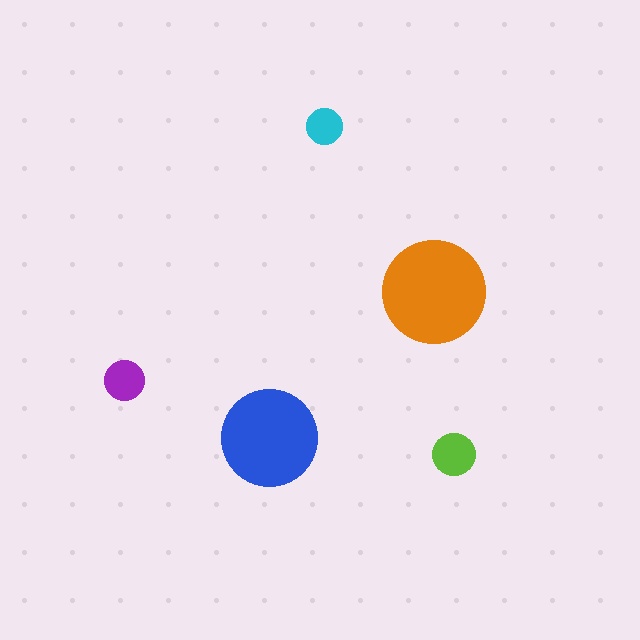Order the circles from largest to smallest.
the orange one, the blue one, the lime one, the purple one, the cyan one.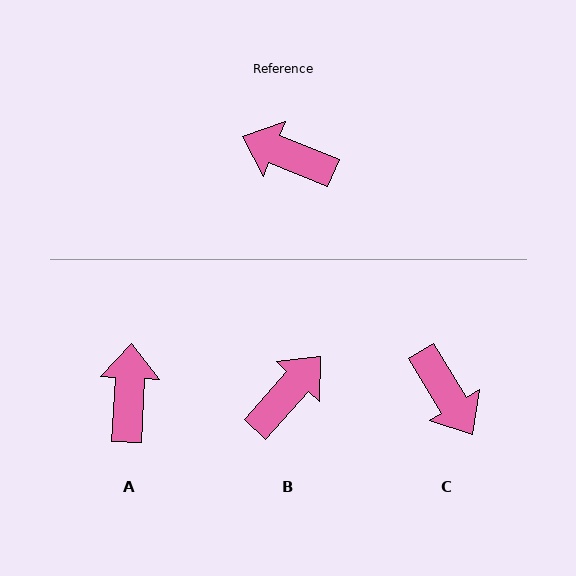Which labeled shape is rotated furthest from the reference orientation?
C, about 144 degrees away.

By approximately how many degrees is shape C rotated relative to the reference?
Approximately 144 degrees counter-clockwise.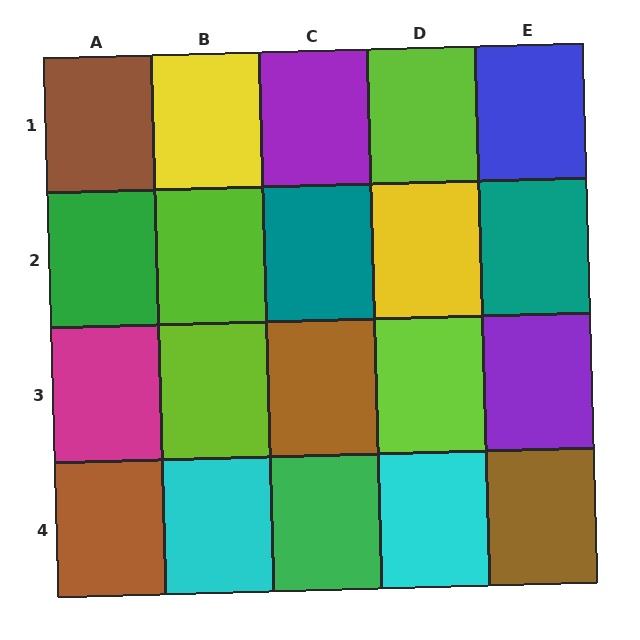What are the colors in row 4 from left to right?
Brown, cyan, green, cyan, brown.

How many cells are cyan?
2 cells are cyan.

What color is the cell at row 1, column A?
Brown.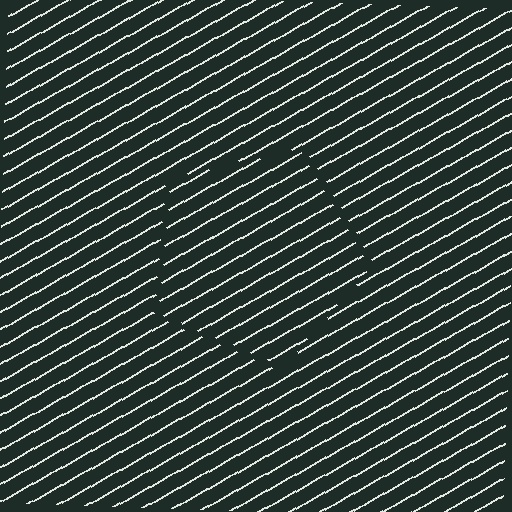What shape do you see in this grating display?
An illusory pentagon. The interior of the shape contains the same grating, shifted by half a period — the contour is defined by the phase discontinuity where line-ends from the inner and outer gratings abut.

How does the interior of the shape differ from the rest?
The interior of the shape contains the same grating, shifted by half a period — the contour is defined by the phase discontinuity where line-ends from the inner and outer gratings abut.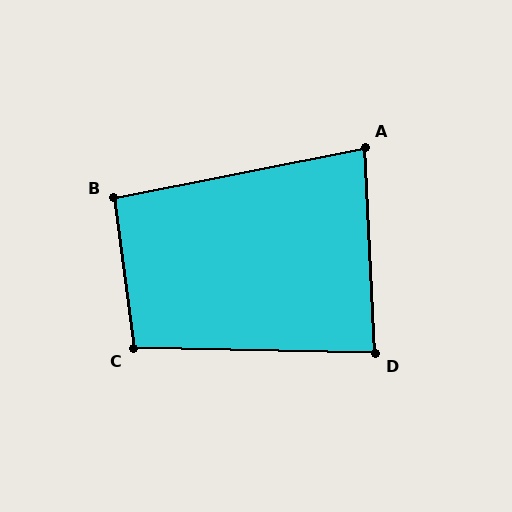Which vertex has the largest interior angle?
C, at approximately 98 degrees.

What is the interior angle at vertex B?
Approximately 94 degrees (approximately right).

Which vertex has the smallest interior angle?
A, at approximately 82 degrees.